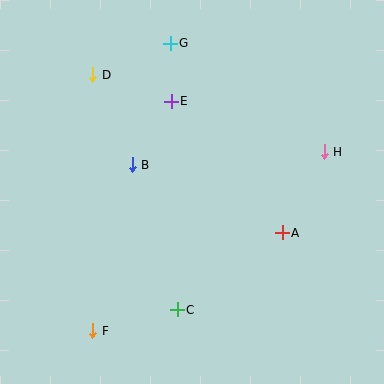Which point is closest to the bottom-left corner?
Point F is closest to the bottom-left corner.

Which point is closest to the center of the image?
Point B at (132, 165) is closest to the center.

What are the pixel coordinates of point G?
Point G is at (170, 43).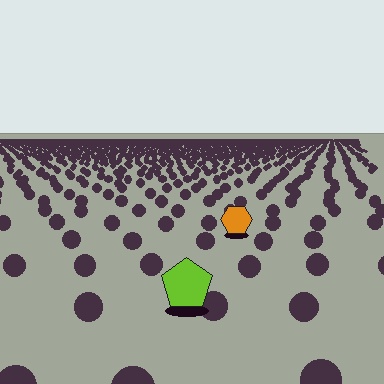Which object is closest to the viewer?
The lime pentagon is closest. The texture marks near it are larger and more spread out.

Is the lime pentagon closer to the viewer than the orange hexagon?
Yes. The lime pentagon is closer — you can tell from the texture gradient: the ground texture is coarser near it.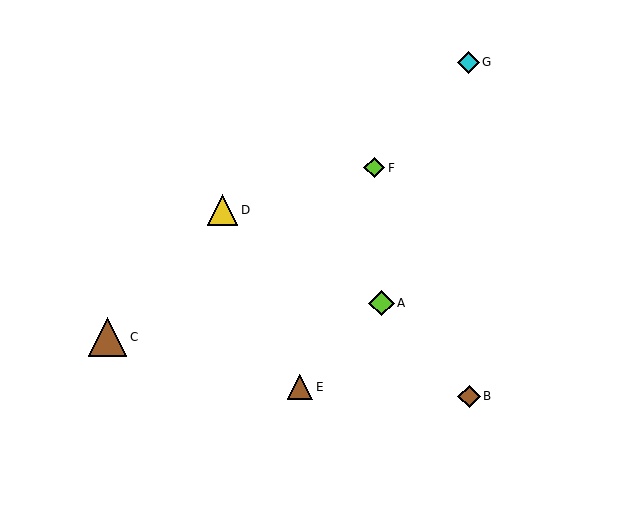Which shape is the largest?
The brown triangle (labeled C) is the largest.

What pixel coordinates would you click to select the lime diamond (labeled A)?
Click at (381, 303) to select the lime diamond A.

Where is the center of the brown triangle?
The center of the brown triangle is at (108, 337).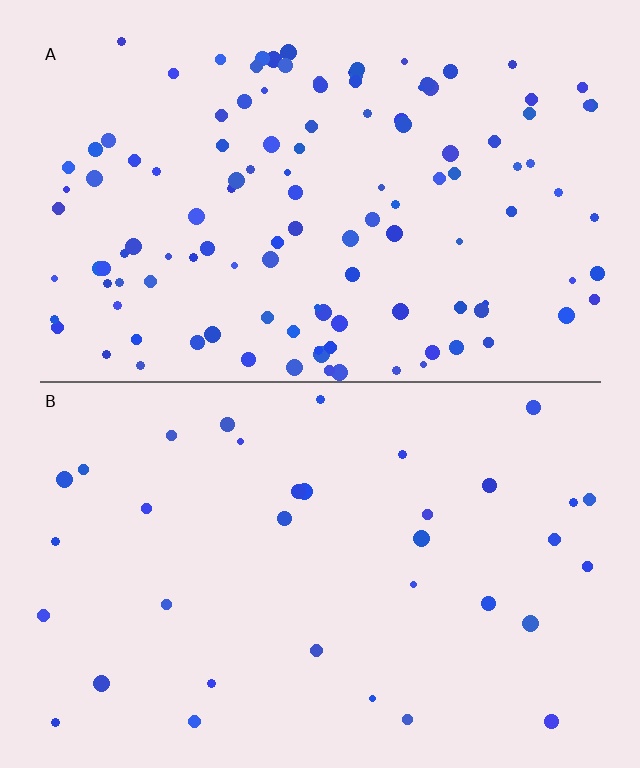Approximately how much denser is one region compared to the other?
Approximately 3.5× — region A over region B.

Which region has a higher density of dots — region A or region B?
A (the top).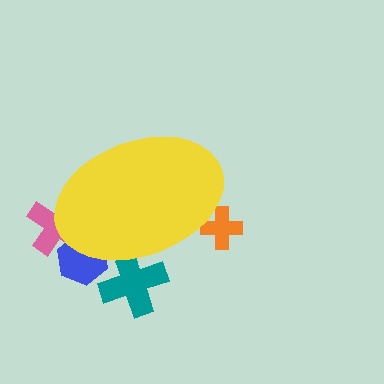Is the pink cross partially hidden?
Yes, the pink cross is partially hidden behind the yellow ellipse.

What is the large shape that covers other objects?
A yellow ellipse.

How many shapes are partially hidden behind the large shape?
4 shapes are partially hidden.